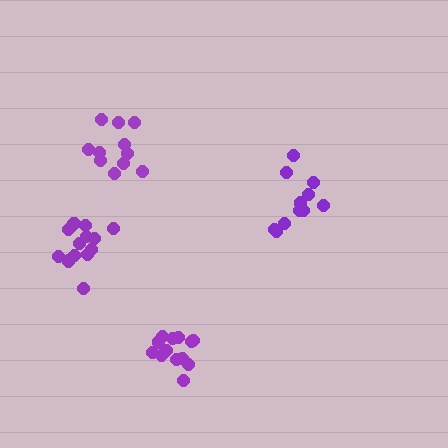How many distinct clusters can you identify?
There are 4 distinct clusters.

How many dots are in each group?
Group 1: 14 dots, Group 2: 11 dots, Group 3: 11 dots, Group 4: 13 dots (49 total).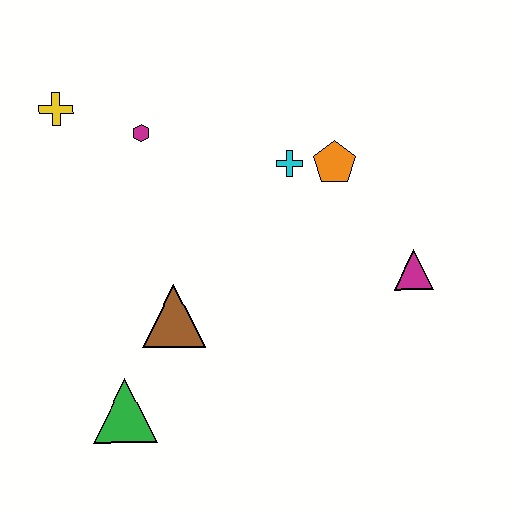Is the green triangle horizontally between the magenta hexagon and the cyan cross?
No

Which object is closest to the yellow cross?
The magenta hexagon is closest to the yellow cross.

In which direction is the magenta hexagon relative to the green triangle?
The magenta hexagon is above the green triangle.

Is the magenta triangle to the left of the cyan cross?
No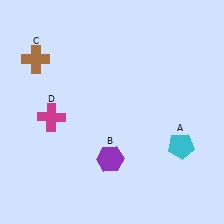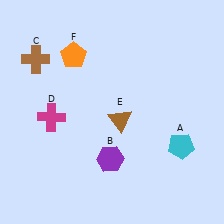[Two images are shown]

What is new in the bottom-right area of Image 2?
A brown triangle (E) was added in the bottom-right area of Image 2.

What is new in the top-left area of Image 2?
An orange pentagon (F) was added in the top-left area of Image 2.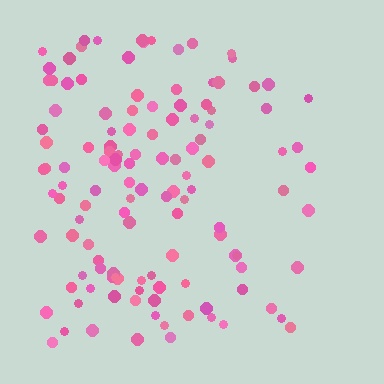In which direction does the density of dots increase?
From right to left, with the left side densest.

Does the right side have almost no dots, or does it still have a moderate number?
Still a moderate number, just noticeably fewer than the left.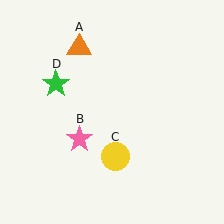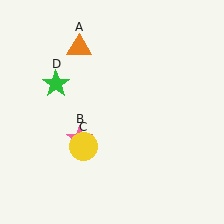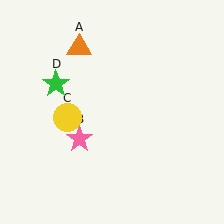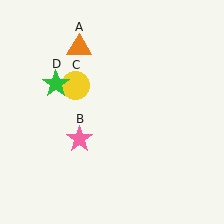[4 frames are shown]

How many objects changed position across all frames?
1 object changed position: yellow circle (object C).